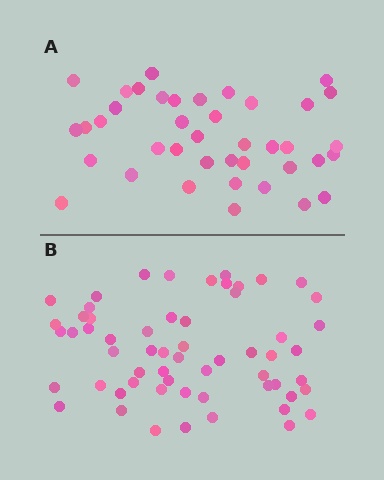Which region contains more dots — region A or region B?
Region B (the bottom region) has more dots.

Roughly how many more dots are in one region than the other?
Region B has approximately 20 more dots than region A.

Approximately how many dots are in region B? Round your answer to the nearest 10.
About 60 dots. (The exact count is 59, which rounds to 60.)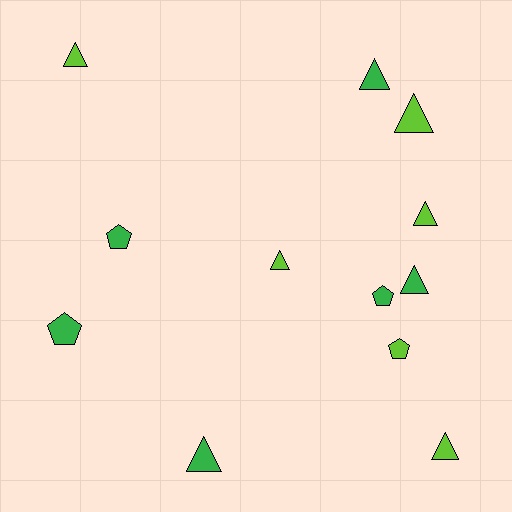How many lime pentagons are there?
There is 1 lime pentagon.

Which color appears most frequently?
Lime, with 6 objects.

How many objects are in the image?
There are 12 objects.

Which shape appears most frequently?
Triangle, with 8 objects.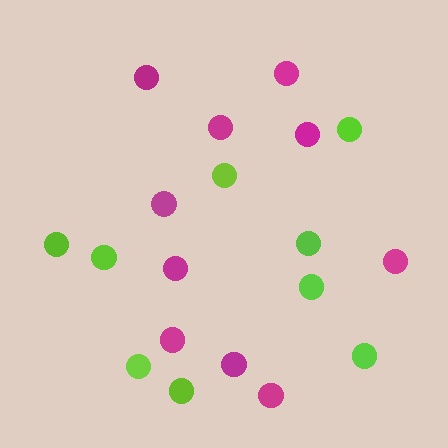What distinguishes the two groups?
There are 2 groups: one group of magenta circles (10) and one group of lime circles (9).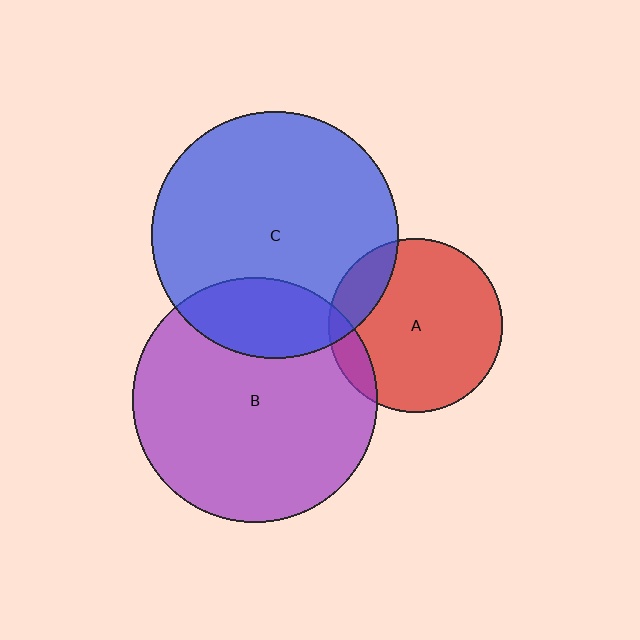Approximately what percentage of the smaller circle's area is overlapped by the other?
Approximately 20%.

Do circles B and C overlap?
Yes.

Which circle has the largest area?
Circle C (blue).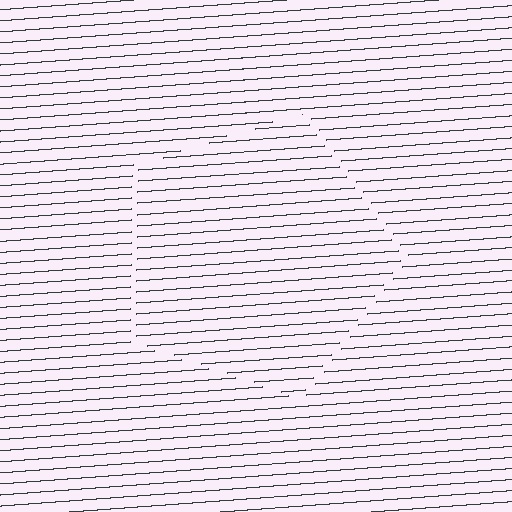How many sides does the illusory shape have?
5 sides — the line-ends trace a pentagon.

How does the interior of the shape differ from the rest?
The interior of the shape contains the same grating, shifted by half a period — the contour is defined by the phase discontinuity where line-ends from the inner and outer gratings abut.